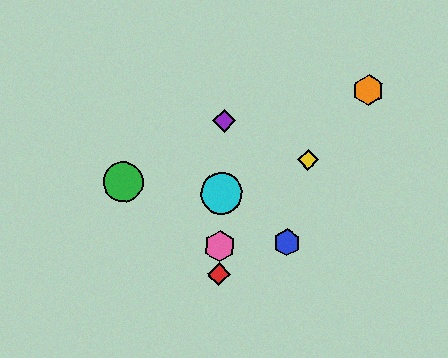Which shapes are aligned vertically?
The red diamond, the purple diamond, the cyan circle, the pink hexagon are aligned vertically.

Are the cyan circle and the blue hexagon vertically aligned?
No, the cyan circle is at x≈222 and the blue hexagon is at x≈287.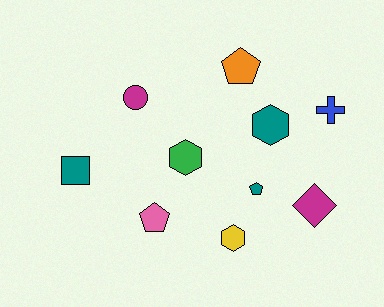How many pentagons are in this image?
There are 3 pentagons.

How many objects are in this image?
There are 10 objects.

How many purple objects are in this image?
There are no purple objects.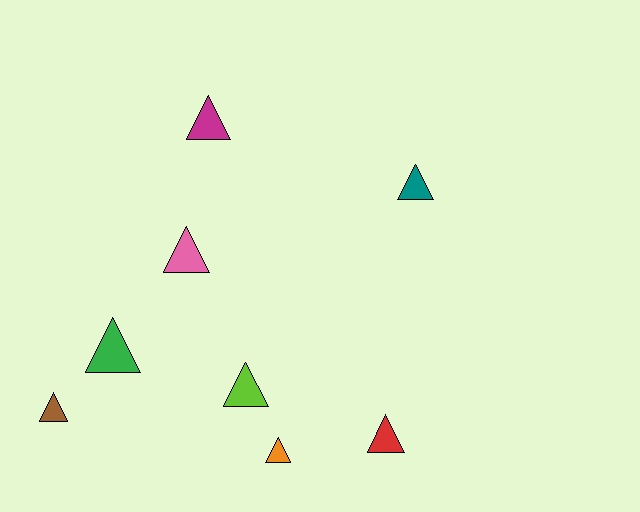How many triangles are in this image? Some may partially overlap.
There are 8 triangles.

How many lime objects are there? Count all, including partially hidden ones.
There is 1 lime object.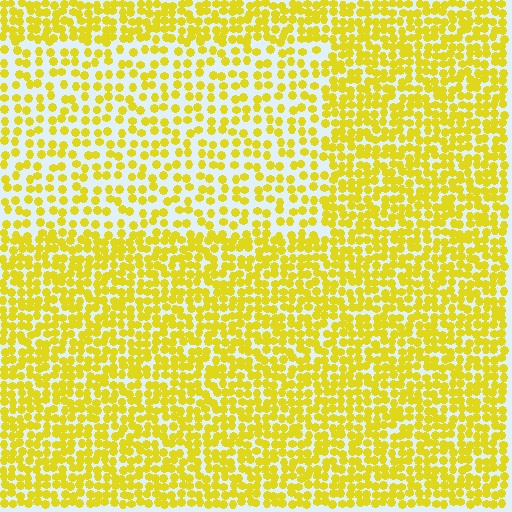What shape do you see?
I see a rectangle.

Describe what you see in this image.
The image contains small yellow elements arranged at two different densities. A rectangle-shaped region is visible where the elements are less densely packed than the surrounding area.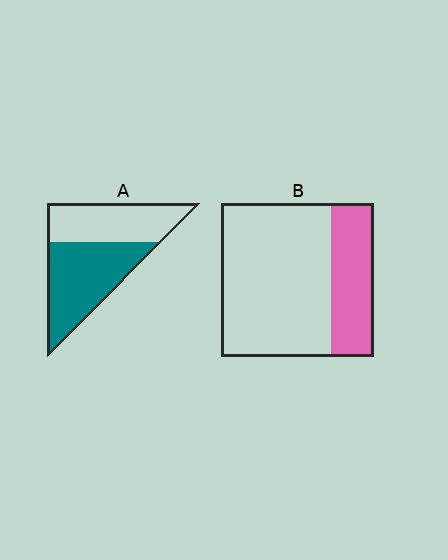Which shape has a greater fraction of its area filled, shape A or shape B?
Shape A.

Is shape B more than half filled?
No.